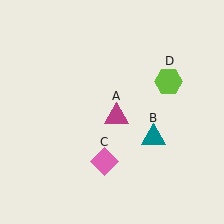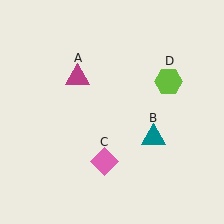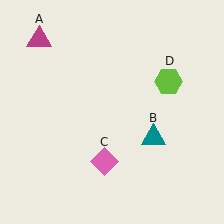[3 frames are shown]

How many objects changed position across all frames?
1 object changed position: magenta triangle (object A).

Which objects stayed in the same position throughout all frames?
Teal triangle (object B) and pink diamond (object C) and lime hexagon (object D) remained stationary.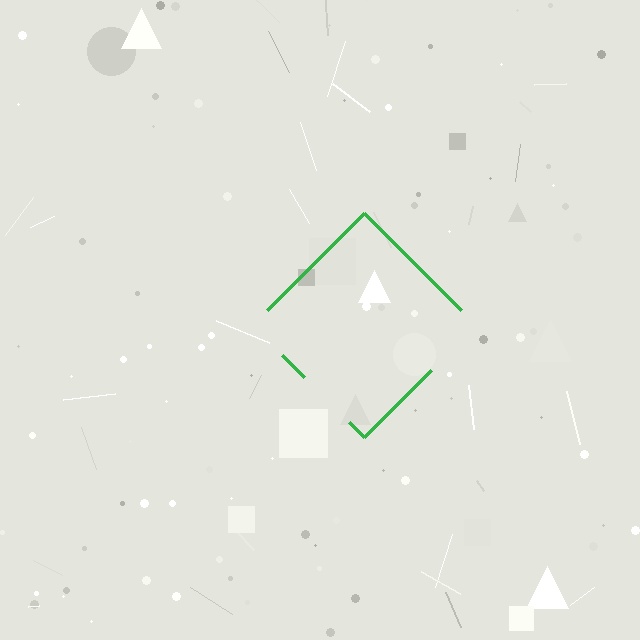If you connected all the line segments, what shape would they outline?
They would outline a diamond.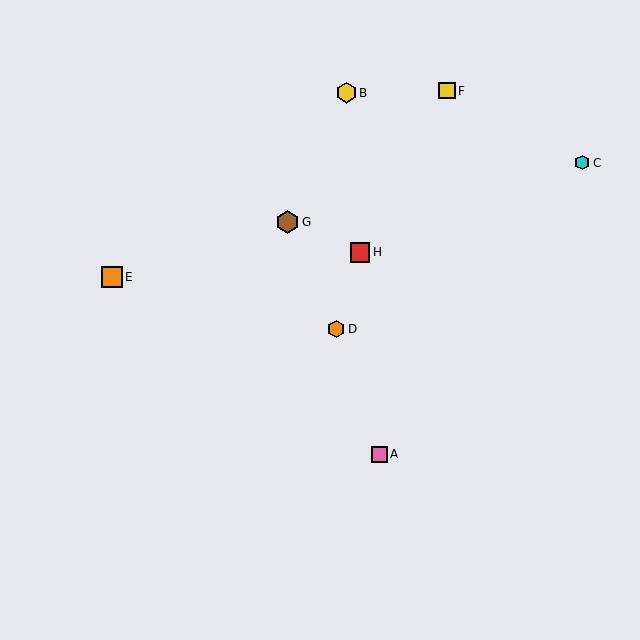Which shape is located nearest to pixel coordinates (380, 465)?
The pink square (labeled A) at (379, 454) is nearest to that location.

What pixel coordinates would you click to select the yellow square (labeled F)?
Click at (447, 91) to select the yellow square F.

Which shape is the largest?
The brown hexagon (labeled G) is the largest.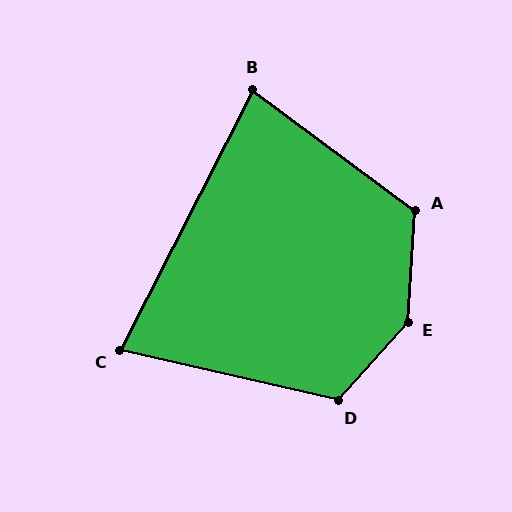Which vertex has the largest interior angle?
E, at approximately 142 degrees.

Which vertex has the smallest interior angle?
C, at approximately 76 degrees.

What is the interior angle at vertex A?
Approximately 123 degrees (obtuse).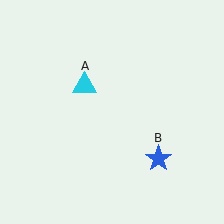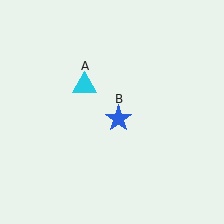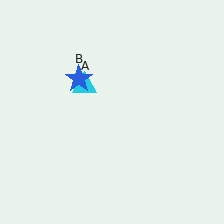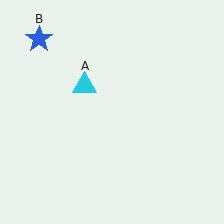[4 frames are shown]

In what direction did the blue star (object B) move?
The blue star (object B) moved up and to the left.